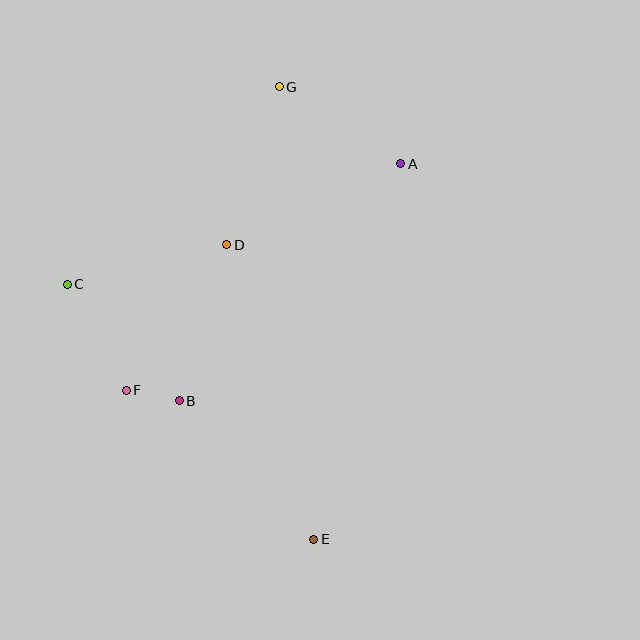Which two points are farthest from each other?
Points E and G are farthest from each other.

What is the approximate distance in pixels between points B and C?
The distance between B and C is approximately 162 pixels.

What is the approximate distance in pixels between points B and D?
The distance between B and D is approximately 163 pixels.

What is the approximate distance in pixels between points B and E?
The distance between B and E is approximately 193 pixels.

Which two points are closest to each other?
Points B and F are closest to each other.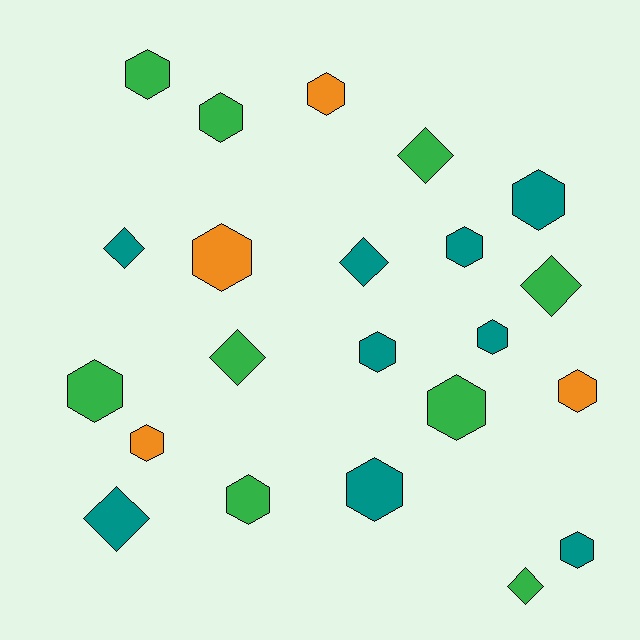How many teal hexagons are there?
There are 6 teal hexagons.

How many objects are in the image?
There are 22 objects.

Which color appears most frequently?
Teal, with 9 objects.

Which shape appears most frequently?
Hexagon, with 15 objects.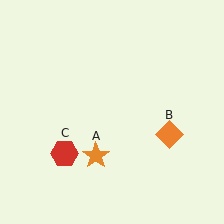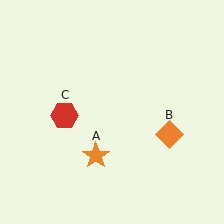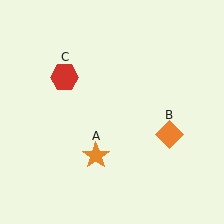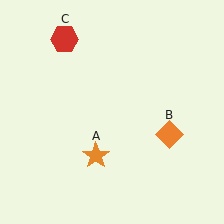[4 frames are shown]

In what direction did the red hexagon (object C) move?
The red hexagon (object C) moved up.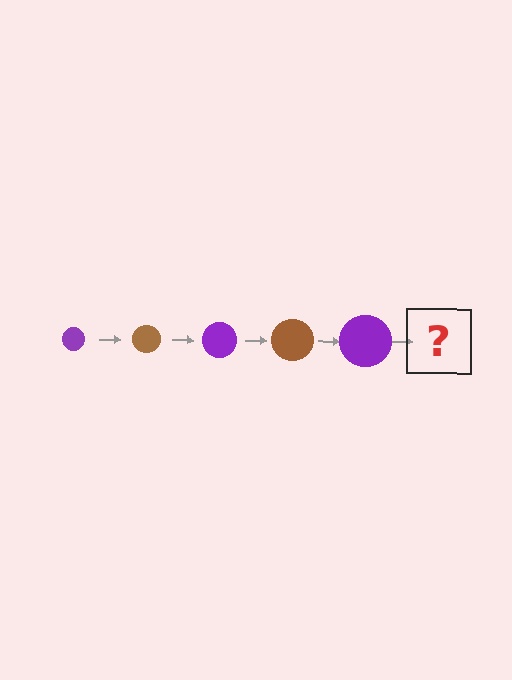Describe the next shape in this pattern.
It should be a brown circle, larger than the previous one.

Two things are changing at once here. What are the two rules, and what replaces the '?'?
The two rules are that the circle grows larger each step and the color cycles through purple and brown. The '?' should be a brown circle, larger than the previous one.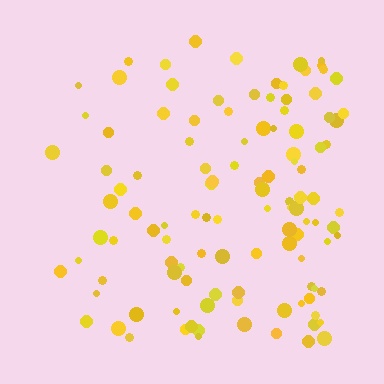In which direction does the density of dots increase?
From left to right, with the right side densest.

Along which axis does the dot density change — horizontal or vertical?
Horizontal.